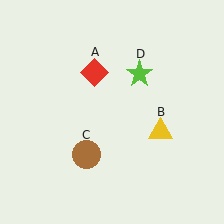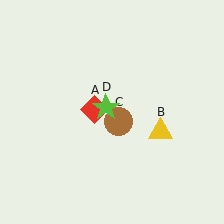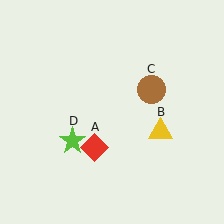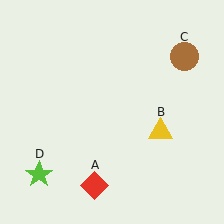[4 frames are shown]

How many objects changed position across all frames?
3 objects changed position: red diamond (object A), brown circle (object C), lime star (object D).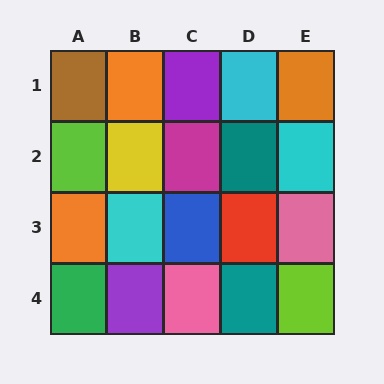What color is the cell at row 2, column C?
Magenta.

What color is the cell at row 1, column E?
Orange.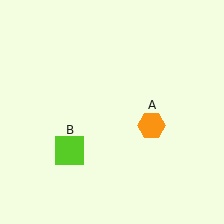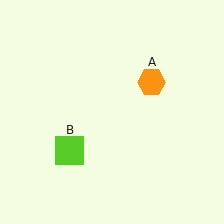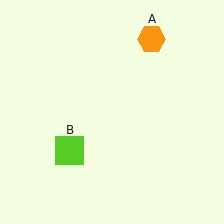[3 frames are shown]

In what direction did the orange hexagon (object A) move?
The orange hexagon (object A) moved up.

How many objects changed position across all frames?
1 object changed position: orange hexagon (object A).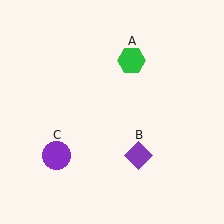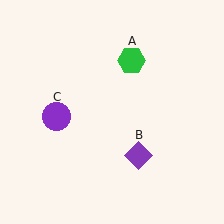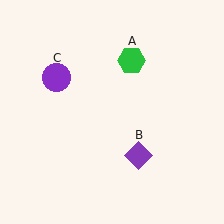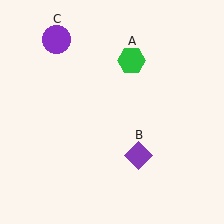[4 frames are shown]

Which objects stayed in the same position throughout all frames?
Green hexagon (object A) and purple diamond (object B) remained stationary.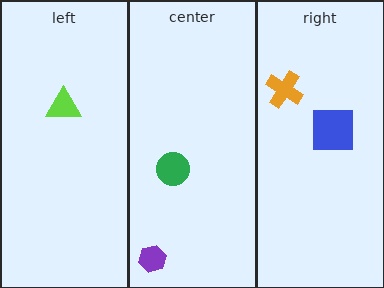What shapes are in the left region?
The lime triangle.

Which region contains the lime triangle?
The left region.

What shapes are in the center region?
The green circle, the purple hexagon.